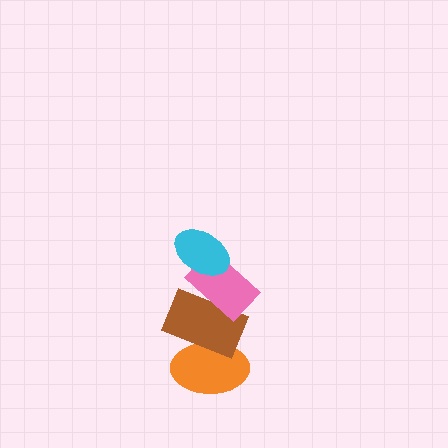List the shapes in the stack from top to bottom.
From top to bottom: the cyan ellipse, the pink rectangle, the brown rectangle, the orange ellipse.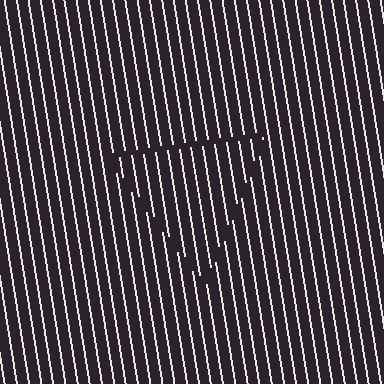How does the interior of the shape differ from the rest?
The interior of the shape contains the same grating, shifted by half a period — the contour is defined by the phase discontinuity where line-ends from the inner and outer gratings abut.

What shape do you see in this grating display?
An illusory triangle. The interior of the shape contains the same grating, shifted by half a period — the contour is defined by the phase discontinuity where line-ends from the inner and outer gratings abut.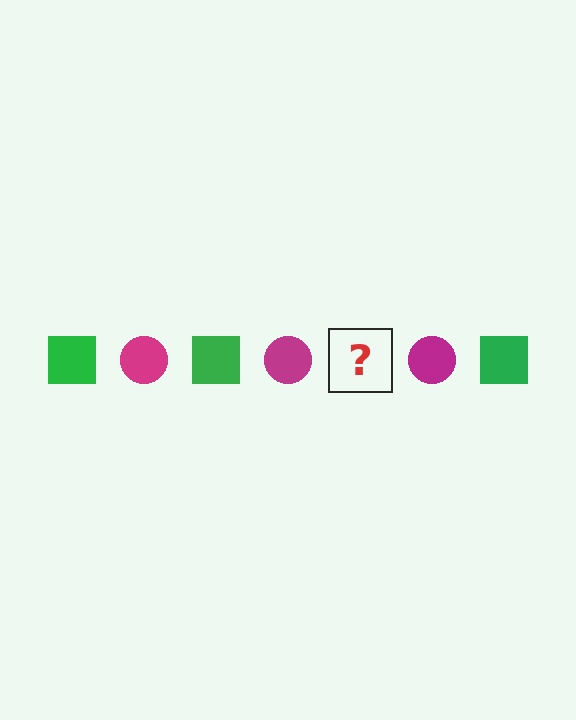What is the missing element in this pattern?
The missing element is a green square.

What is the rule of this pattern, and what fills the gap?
The rule is that the pattern alternates between green square and magenta circle. The gap should be filled with a green square.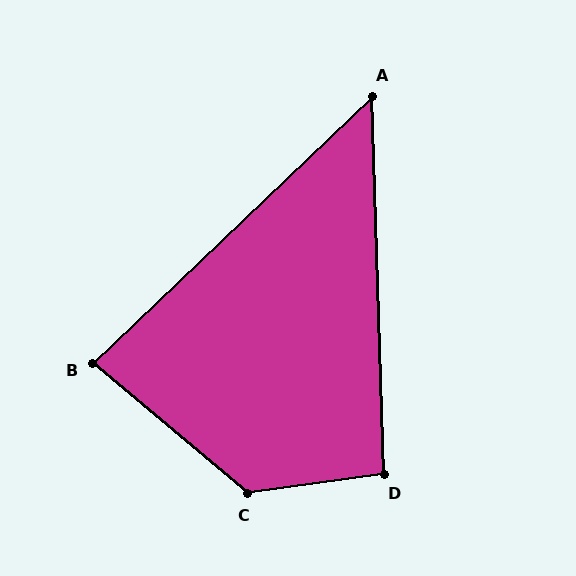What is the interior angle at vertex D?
Approximately 96 degrees (obtuse).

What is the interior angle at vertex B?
Approximately 84 degrees (acute).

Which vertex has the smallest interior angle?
A, at approximately 48 degrees.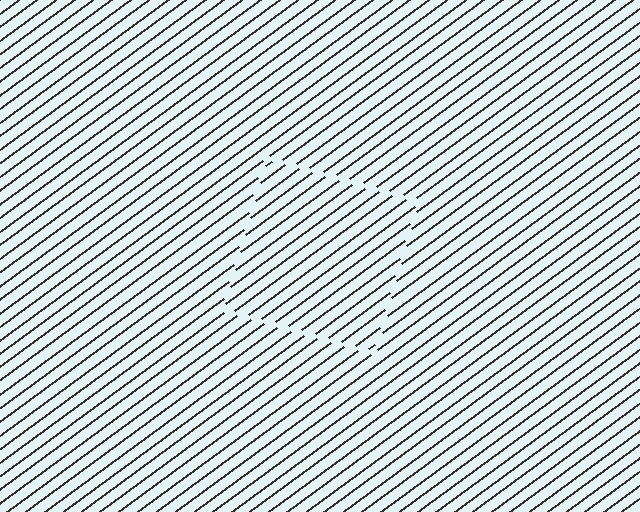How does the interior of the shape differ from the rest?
The interior of the shape contains the same grating, shifted by half a period — the contour is defined by the phase discontinuity where line-ends from the inner and outer gratings abut.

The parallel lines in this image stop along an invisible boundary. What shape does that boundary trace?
An illusory square. The interior of the shape contains the same grating, shifted by half a period — the contour is defined by the phase discontinuity where line-ends from the inner and outer gratings abut.